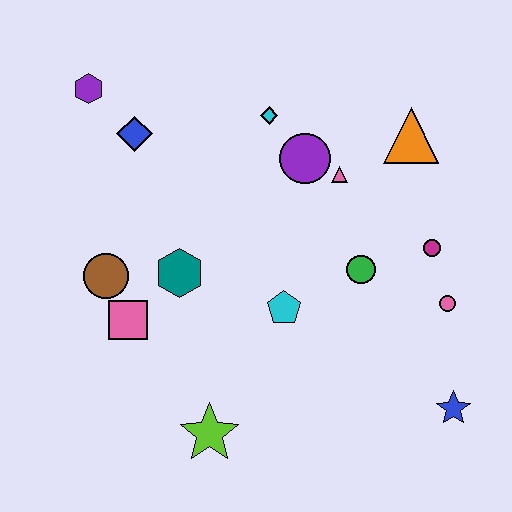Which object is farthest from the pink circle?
The purple hexagon is farthest from the pink circle.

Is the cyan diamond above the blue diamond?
Yes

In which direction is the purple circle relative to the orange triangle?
The purple circle is to the left of the orange triangle.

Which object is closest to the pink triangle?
The purple circle is closest to the pink triangle.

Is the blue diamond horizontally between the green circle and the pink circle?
No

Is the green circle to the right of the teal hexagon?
Yes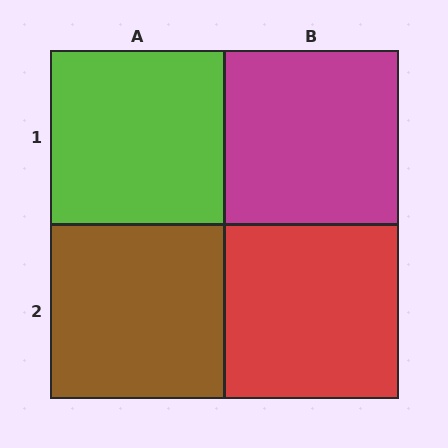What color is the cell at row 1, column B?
Magenta.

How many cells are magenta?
1 cell is magenta.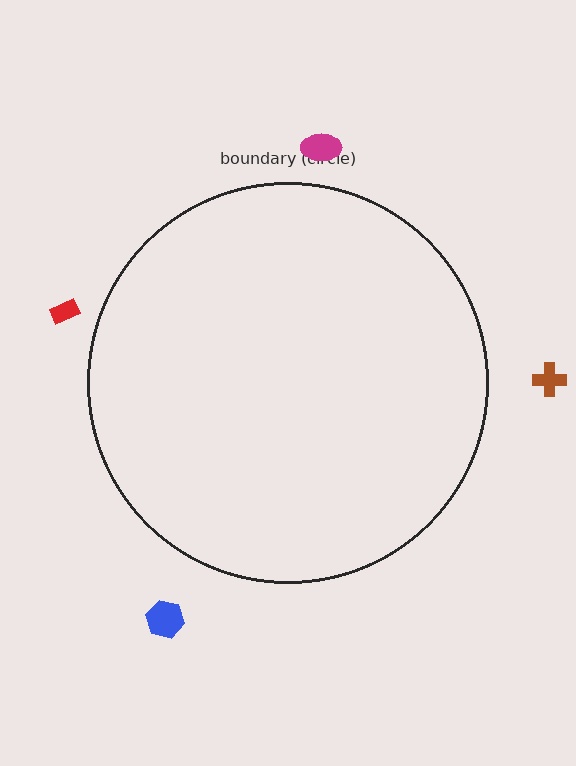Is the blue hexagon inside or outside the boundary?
Outside.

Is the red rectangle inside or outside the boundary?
Outside.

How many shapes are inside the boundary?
0 inside, 4 outside.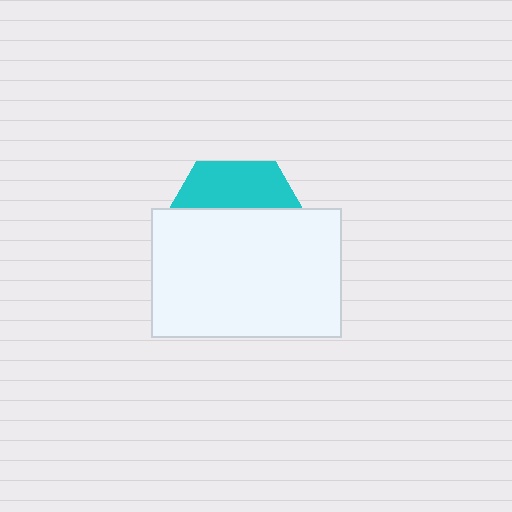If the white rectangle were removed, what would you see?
You would see the complete cyan hexagon.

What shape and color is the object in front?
The object in front is a white rectangle.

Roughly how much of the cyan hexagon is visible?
A small part of it is visible (roughly 30%).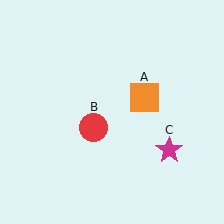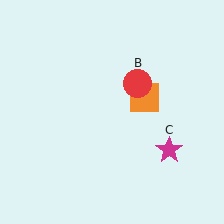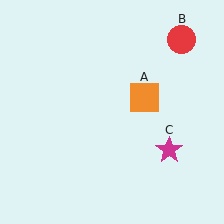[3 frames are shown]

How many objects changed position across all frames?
1 object changed position: red circle (object B).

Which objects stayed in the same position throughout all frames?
Orange square (object A) and magenta star (object C) remained stationary.